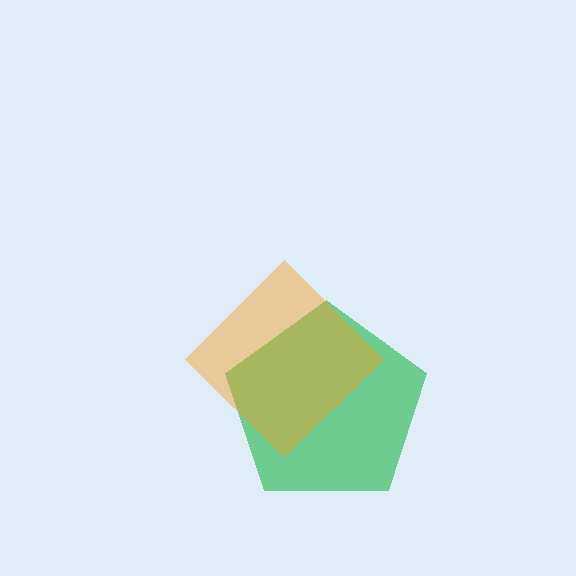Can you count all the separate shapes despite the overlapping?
Yes, there are 2 separate shapes.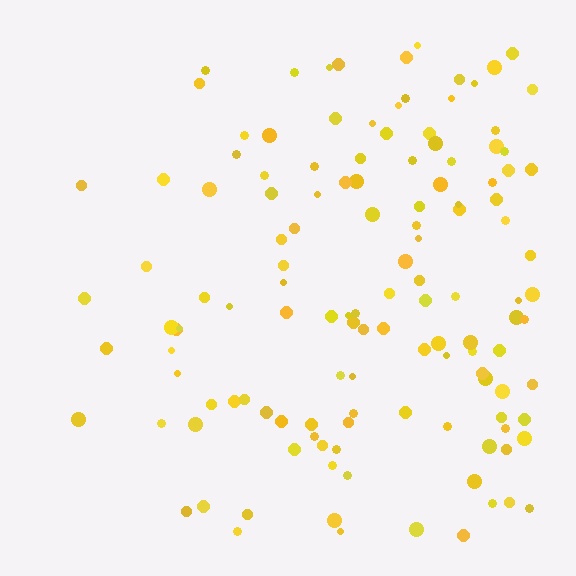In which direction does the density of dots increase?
From left to right, with the right side densest.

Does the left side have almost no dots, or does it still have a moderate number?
Still a moderate number, just noticeably fewer than the right.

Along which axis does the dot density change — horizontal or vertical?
Horizontal.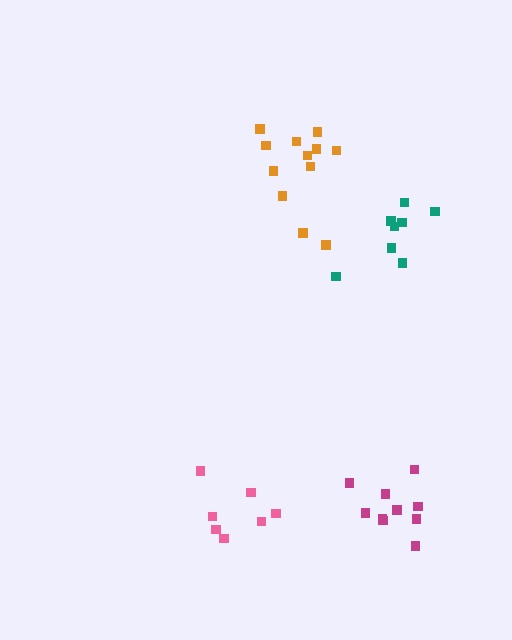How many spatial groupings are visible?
There are 4 spatial groupings.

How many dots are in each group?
Group 1: 7 dots, Group 2: 10 dots, Group 3: 12 dots, Group 4: 8 dots (37 total).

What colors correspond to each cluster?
The clusters are colored: pink, magenta, orange, teal.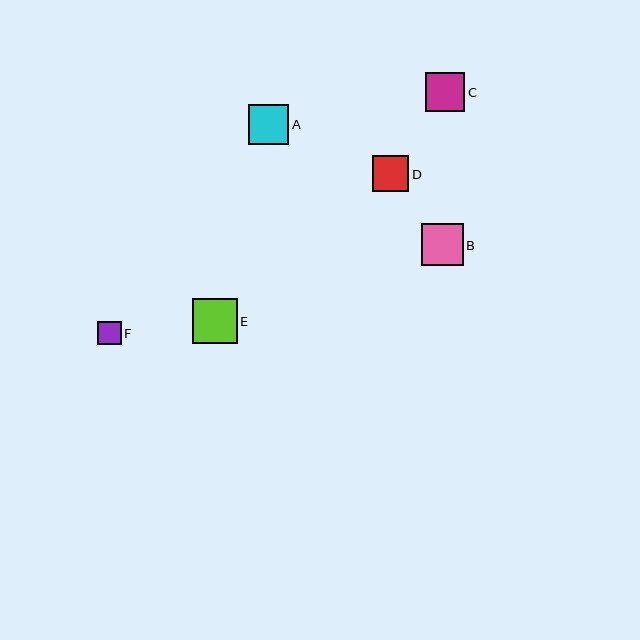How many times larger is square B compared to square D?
Square B is approximately 1.2 times the size of square D.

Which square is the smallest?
Square F is the smallest with a size of approximately 24 pixels.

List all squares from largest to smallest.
From largest to smallest: E, B, A, C, D, F.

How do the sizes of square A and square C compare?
Square A and square C are approximately the same size.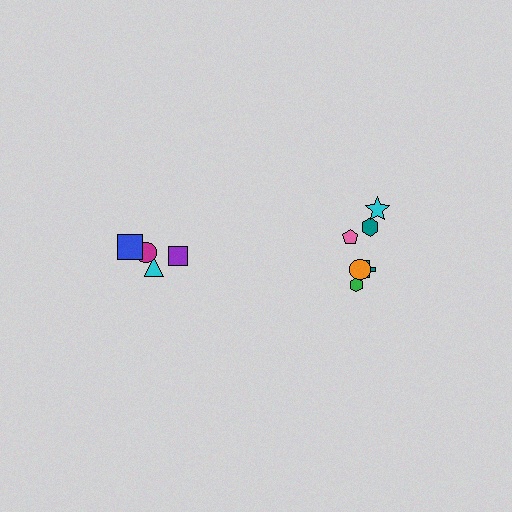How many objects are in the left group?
There are 4 objects.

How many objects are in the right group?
There are 6 objects.